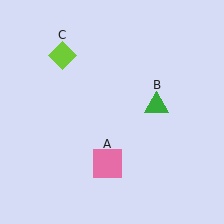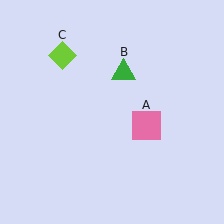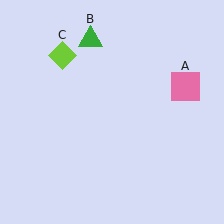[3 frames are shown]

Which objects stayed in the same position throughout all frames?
Lime diamond (object C) remained stationary.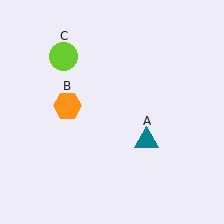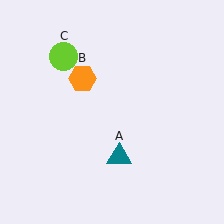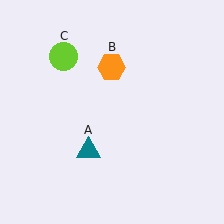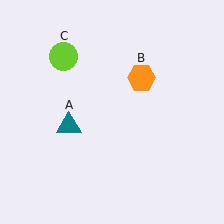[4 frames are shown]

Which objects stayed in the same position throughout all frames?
Lime circle (object C) remained stationary.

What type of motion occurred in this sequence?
The teal triangle (object A), orange hexagon (object B) rotated clockwise around the center of the scene.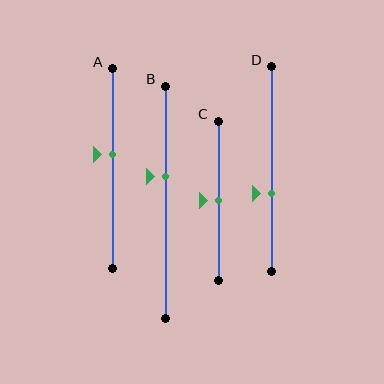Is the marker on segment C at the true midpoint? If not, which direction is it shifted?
Yes, the marker on segment C is at the true midpoint.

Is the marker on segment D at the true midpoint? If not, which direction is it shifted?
No, the marker on segment D is shifted downward by about 12% of the segment length.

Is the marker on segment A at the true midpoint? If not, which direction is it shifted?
No, the marker on segment A is shifted upward by about 7% of the segment length.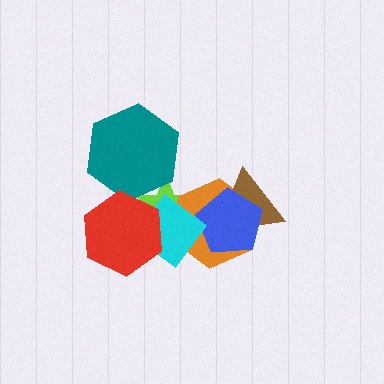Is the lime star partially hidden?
Yes, it is partially covered by another shape.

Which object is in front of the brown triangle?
The blue pentagon is in front of the brown triangle.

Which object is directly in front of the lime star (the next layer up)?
The orange hexagon is directly in front of the lime star.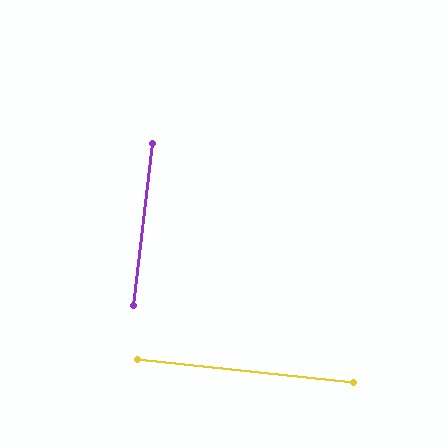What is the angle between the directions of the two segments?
Approximately 89 degrees.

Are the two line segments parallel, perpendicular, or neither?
Perpendicular — they meet at approximately 89°.